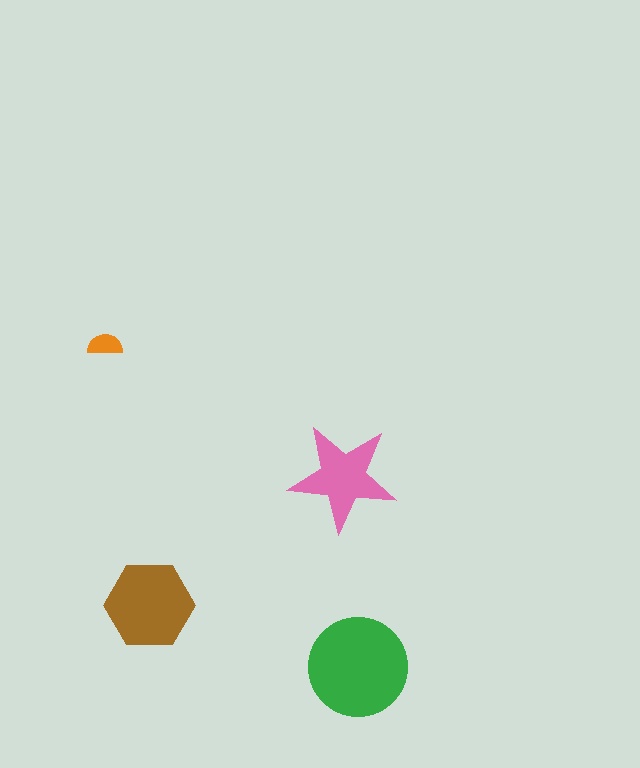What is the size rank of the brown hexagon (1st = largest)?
2nd.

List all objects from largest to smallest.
The green circle, the brown hexagon, the pink star, the orange semicircle.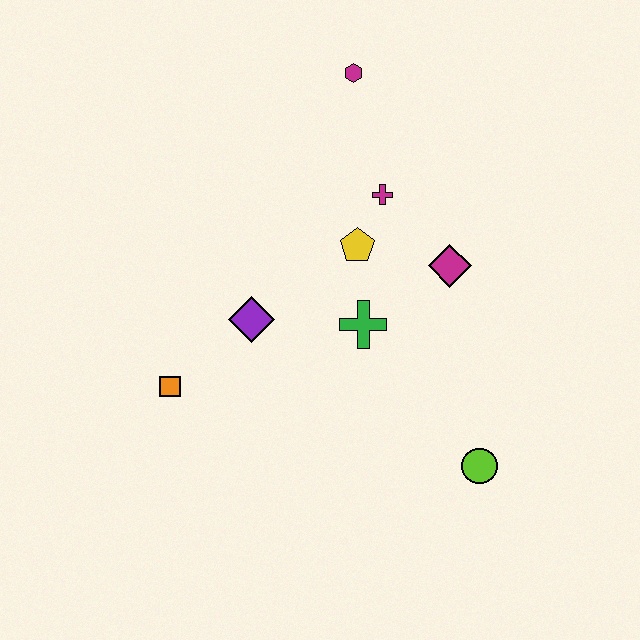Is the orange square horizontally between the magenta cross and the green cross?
No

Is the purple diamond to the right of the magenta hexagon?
No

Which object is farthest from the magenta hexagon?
The lime circle is farthest from the magenta hexagon.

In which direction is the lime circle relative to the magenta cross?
The lime circle is below the magenta cross.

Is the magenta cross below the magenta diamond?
No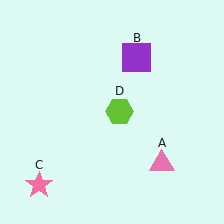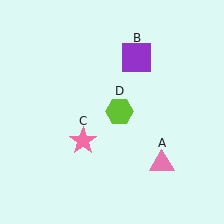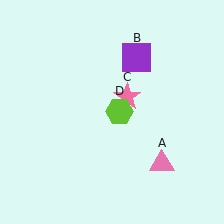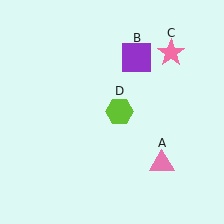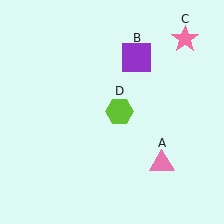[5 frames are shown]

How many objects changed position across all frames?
1 object changed position: pink star (object C).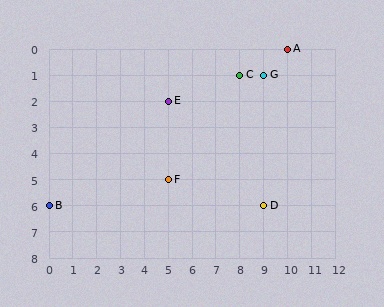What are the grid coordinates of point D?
Point D is at grid coordinates (9, 6).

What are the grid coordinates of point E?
Point E is at grid coordinates (5, 2).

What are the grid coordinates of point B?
Point B is at grid coordinates (0, 6).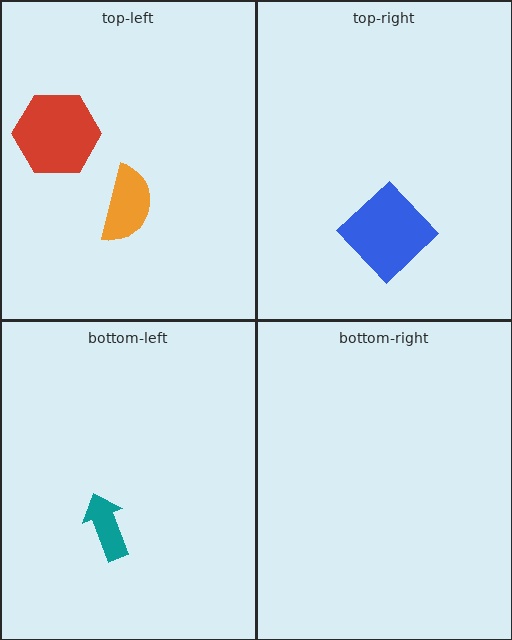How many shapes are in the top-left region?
2.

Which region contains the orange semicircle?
The top-left region.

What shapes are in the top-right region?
The blue diamond.